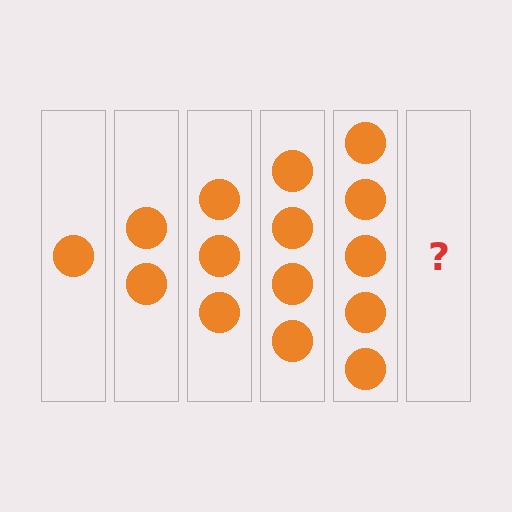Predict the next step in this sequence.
The next step is 6 circles.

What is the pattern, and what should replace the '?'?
The pattern is that each step adds one more circle. The '?' should be 6 circles.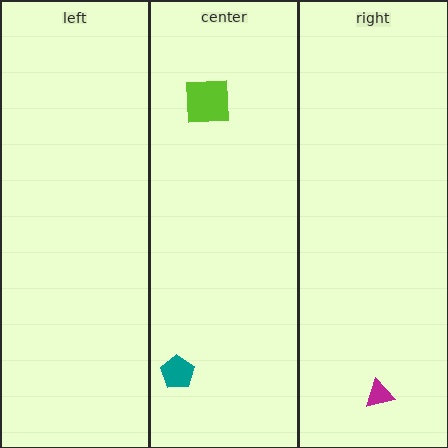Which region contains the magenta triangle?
The right region.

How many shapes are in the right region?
1.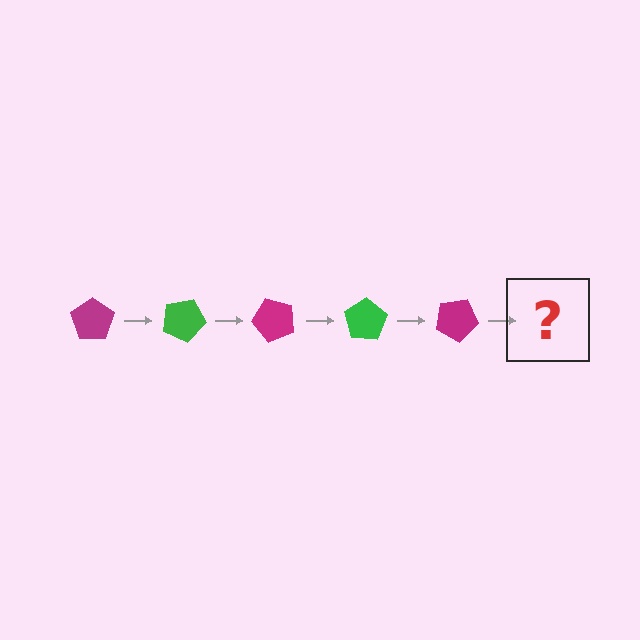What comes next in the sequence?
The next element should be a green pentagon, rotated 125 degrees from the start.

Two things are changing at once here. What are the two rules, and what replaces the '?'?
The two rules are that it rotates 25 degrees each step and the color cycles through magenta and green. The '?' should be a green pentagon, rotated 125 degrees from the start.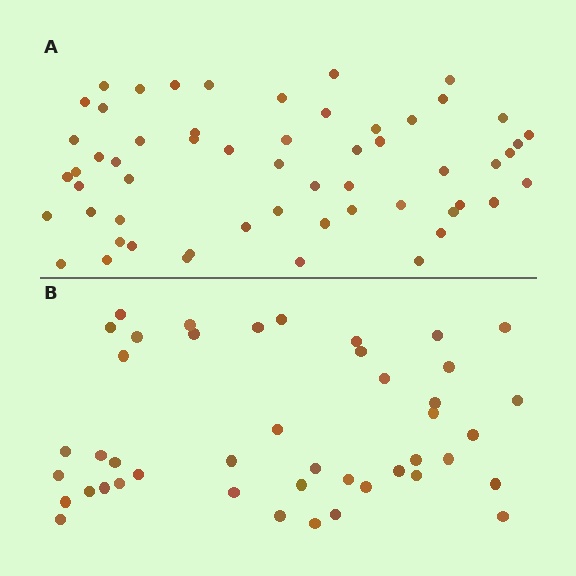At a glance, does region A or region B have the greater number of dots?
Region A (the top region) has more dots.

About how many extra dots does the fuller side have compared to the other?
Region A has approximately 15 more dots than region B.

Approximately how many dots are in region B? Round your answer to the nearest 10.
About 40 dots. (The exact count is 44, which rounds to 40.)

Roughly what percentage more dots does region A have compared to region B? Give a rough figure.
About 30% more.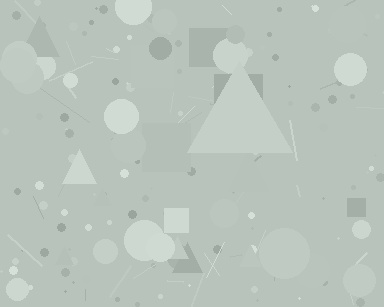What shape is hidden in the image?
A triangle is hidden in the image.